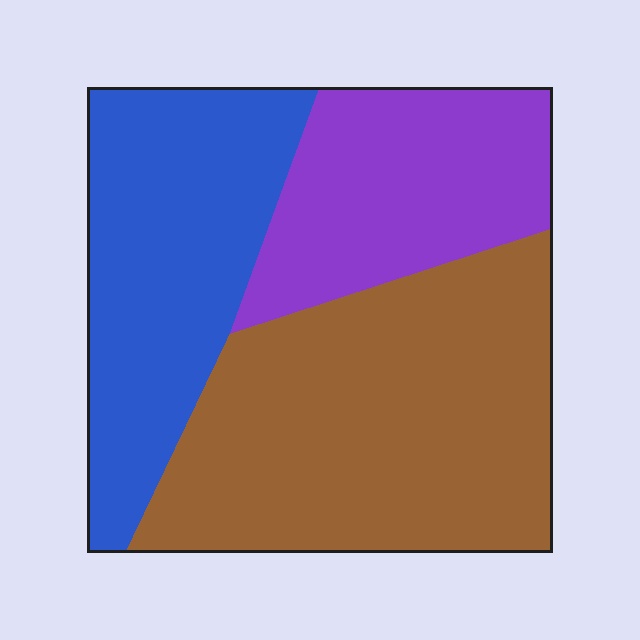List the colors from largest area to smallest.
From largest to smallest: brown, blue, purple.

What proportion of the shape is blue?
Blue covers about 30% of the shape.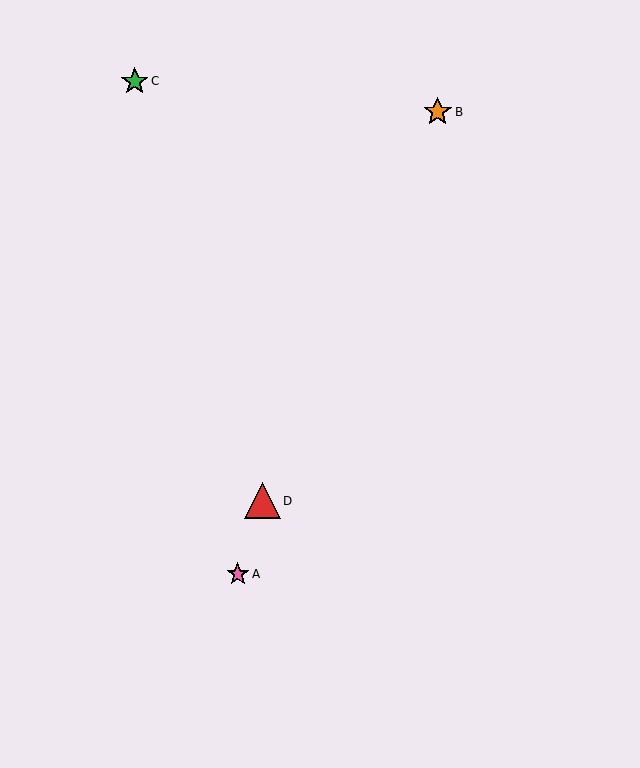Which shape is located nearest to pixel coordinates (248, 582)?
The pink star (labeled A) at (238, 574) is nearest to that location.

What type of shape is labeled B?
Shape B is an orange star.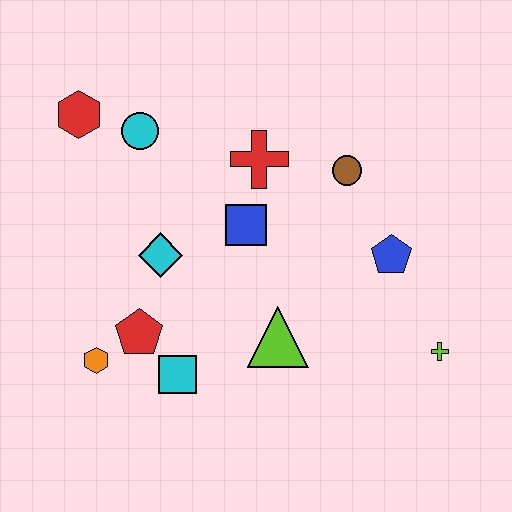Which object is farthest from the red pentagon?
The lime cross is farthest from the red pentagon.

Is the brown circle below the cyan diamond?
No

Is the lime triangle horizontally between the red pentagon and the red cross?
No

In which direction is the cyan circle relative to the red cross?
The cyan circle is to the left of the red cross.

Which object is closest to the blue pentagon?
The brown circle is closest to the blue pentagon.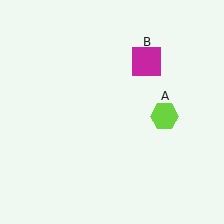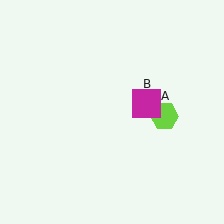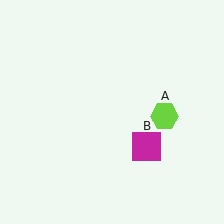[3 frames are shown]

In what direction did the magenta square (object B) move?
The magenta square (object B) moved down.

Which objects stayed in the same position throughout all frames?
Lime hexagon (object A) remained stationary.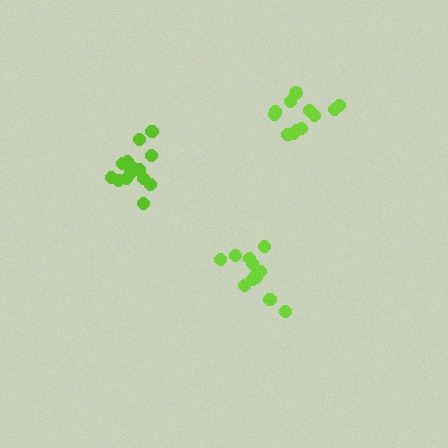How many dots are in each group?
Group 1: 16 dots, Group 2: 12 dots, Group 3: 12 dots (40 total).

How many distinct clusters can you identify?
There are 3 distinct clusters.